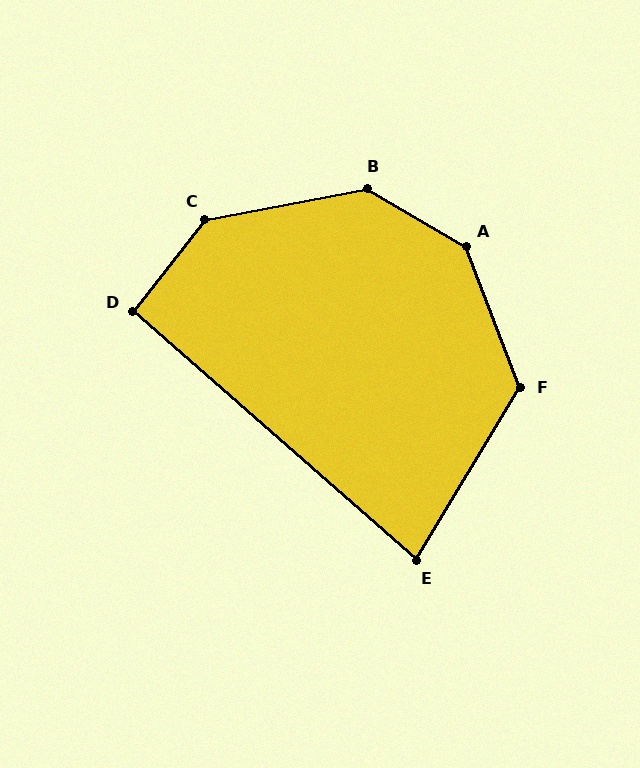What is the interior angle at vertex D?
Approximately 93 degrees (approximately right).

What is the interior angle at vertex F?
Approximately 128 degrees (obtuse).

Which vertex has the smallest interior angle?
E, at approximately 80 degrees.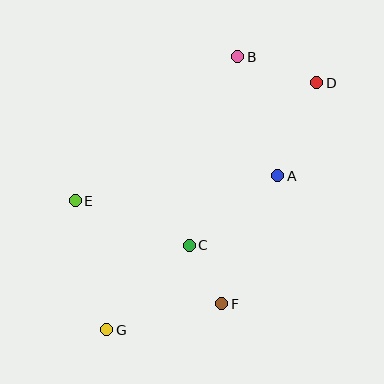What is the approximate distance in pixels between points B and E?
The distance between B and E is approximately 217 pixels.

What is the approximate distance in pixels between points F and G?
The distance between F and G is approximately 118 pixels.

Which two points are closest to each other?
Points C and F are closest to each other.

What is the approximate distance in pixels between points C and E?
The distance between C and E is approximately 123 pixels.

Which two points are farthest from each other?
Points D and G are farthest from each other.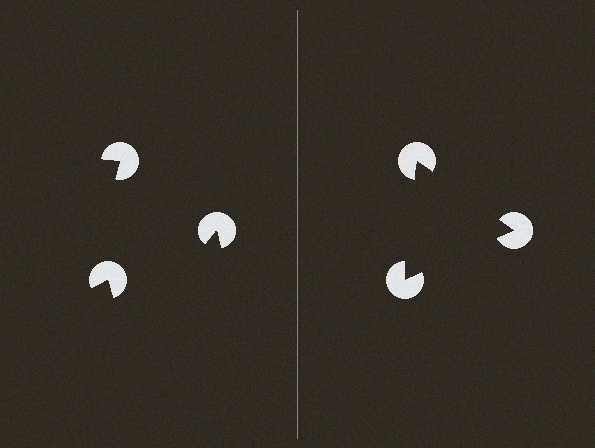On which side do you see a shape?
An illusory triangle appears on the right side. On the left side the wedge cuts are rotated, so no coherent shape forms.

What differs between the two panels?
The pac-man discs are positioned identically on both sides; only the wedge orientations differ. On the right they align to a triangle; on the left they are misaligned.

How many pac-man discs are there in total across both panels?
6 — 3 on each side.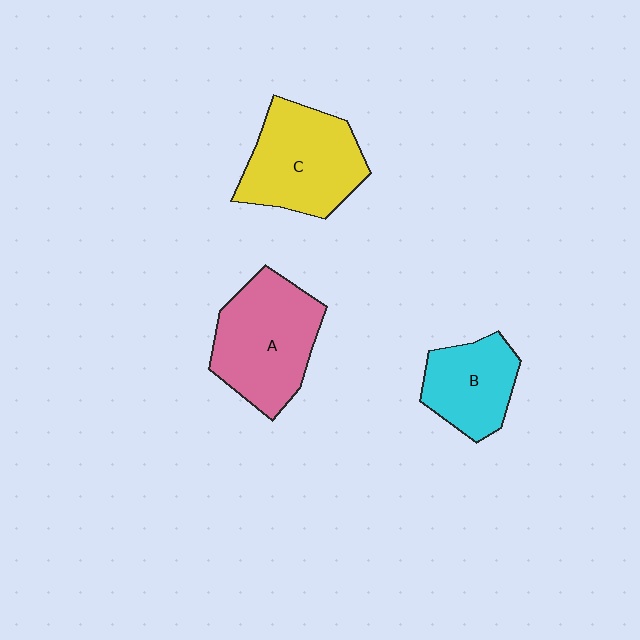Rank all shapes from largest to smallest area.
From largest to smallest: A (pink), C (yellow), B (cyan).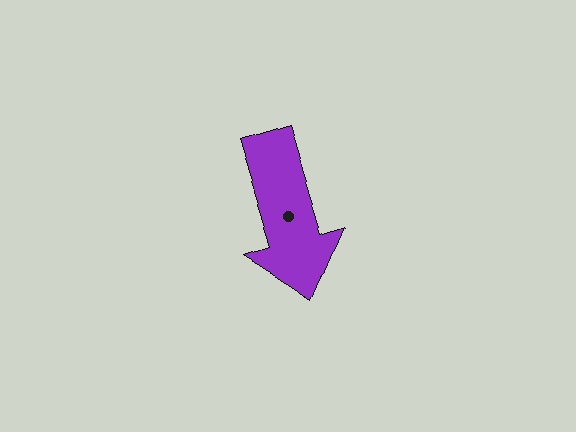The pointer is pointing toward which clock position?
Roughly 5 o'clock.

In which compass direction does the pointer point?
South.